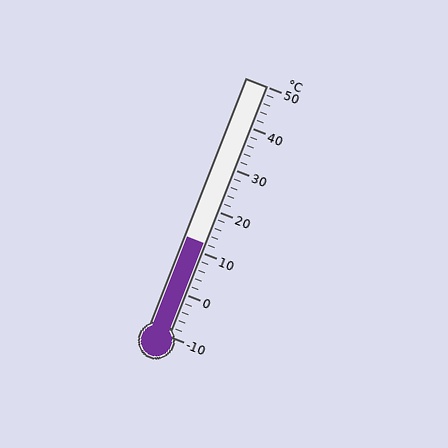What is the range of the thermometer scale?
The thermometer scale ranges from -10°C to 50°C.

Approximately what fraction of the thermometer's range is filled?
The thermometer is filled to approximately 35% of its range.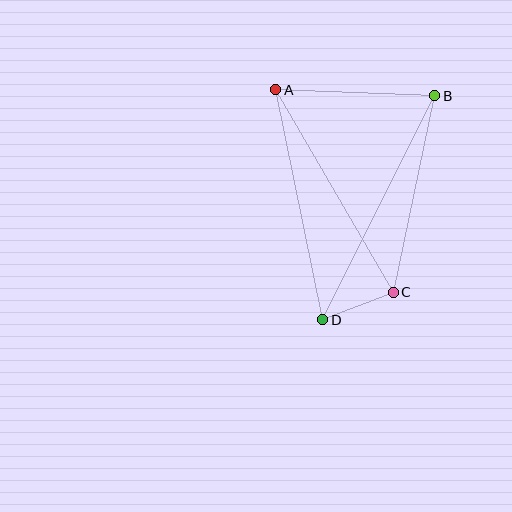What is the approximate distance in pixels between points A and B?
The distance between A and B is approximately 159 pixels.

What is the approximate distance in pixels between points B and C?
The distance between B and C is approximately 201 pixels.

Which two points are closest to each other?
Points C and D are closest to each other.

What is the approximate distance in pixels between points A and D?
The distance between A and D is approximately 235 pixels.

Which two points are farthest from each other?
Points B and D are farthest from each other.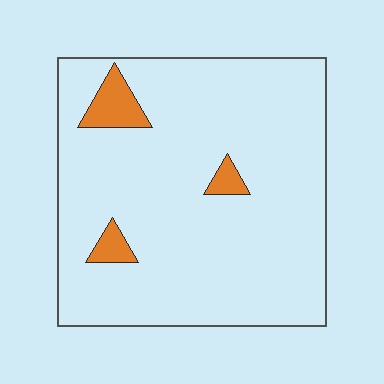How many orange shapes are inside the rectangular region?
3.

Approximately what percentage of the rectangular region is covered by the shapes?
Approximately 5%.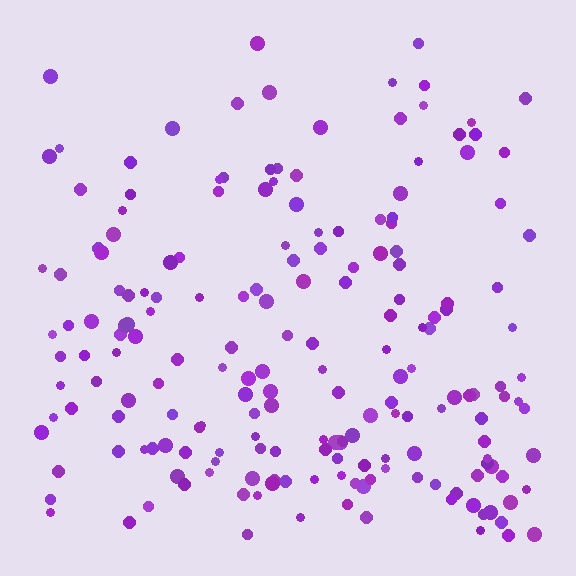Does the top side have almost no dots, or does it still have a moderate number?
Still a moderate number, just noticeably fewer than the bottom.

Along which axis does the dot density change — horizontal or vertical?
Vertical.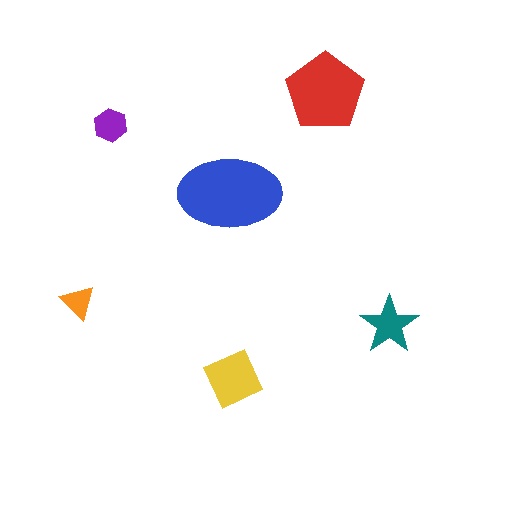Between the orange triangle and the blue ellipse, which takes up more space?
The blue ellipse.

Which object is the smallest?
The orange triangle.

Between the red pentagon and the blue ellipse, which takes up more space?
The blue ellipse.